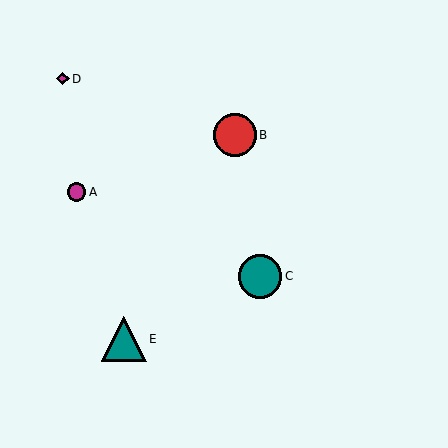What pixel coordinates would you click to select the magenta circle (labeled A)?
Click at (76, 192) to select the magenta circle A.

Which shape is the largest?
The teal triangle (labeled E) is the largest.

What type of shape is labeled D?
Shape D is a magenta diamond.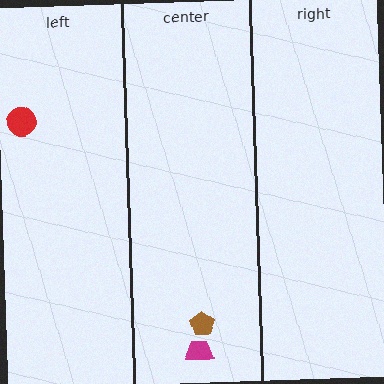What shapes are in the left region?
The red circle.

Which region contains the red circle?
The left region.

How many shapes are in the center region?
2.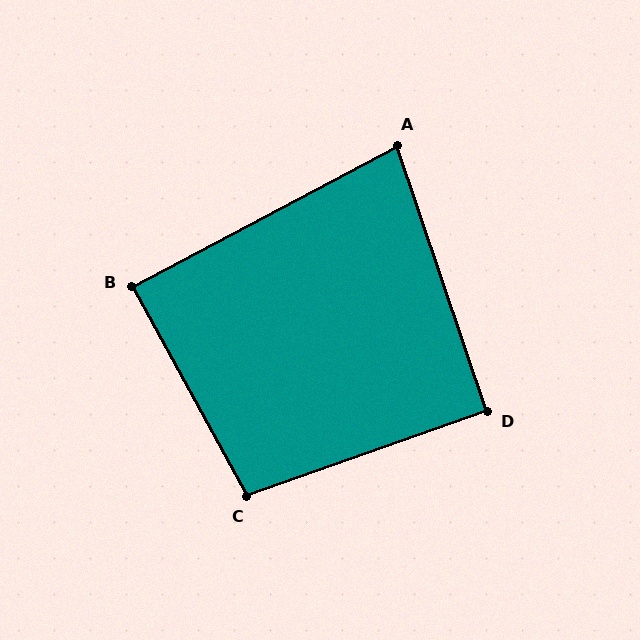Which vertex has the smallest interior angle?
A, at approximately 81 degrees.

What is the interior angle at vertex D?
Approximately 91 degrees (approximately right).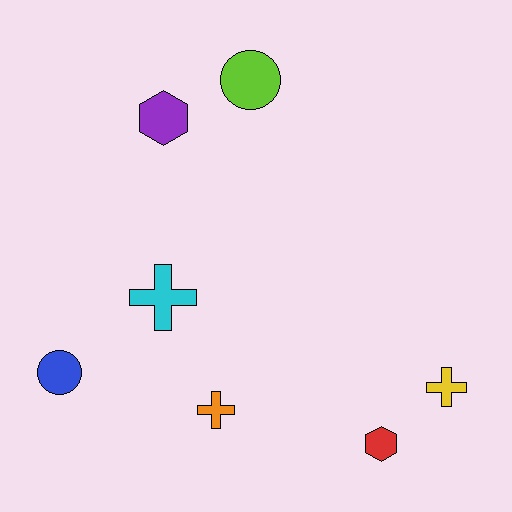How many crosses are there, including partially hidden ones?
There are 3 crosses.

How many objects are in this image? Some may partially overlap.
There are 7 objects.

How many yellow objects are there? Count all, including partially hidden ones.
There is 1 yellow object.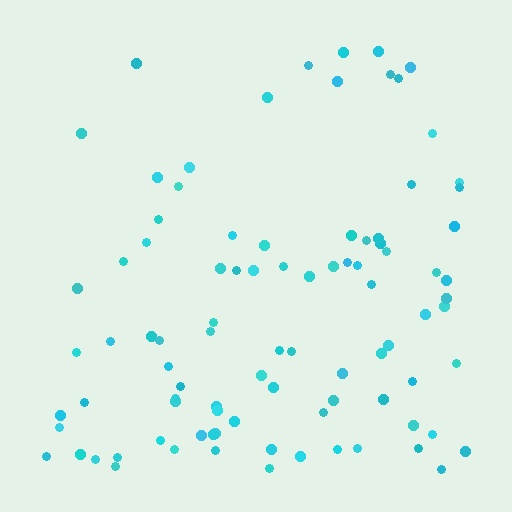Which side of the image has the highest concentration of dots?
The bottom.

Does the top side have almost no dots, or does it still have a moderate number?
Still a moderate number, just noticeably fewer than the bottom.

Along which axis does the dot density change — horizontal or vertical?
Vertical.